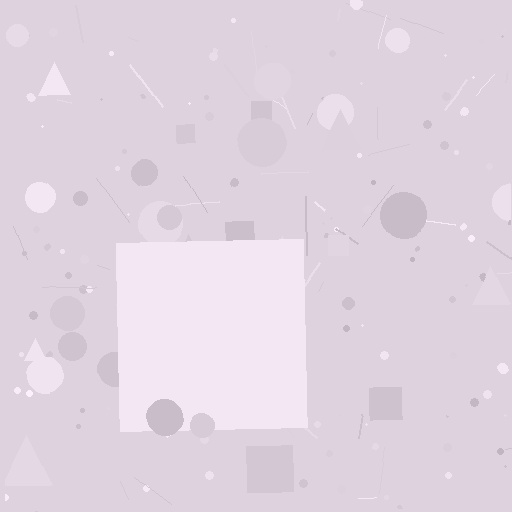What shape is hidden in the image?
A square is hidden in the image.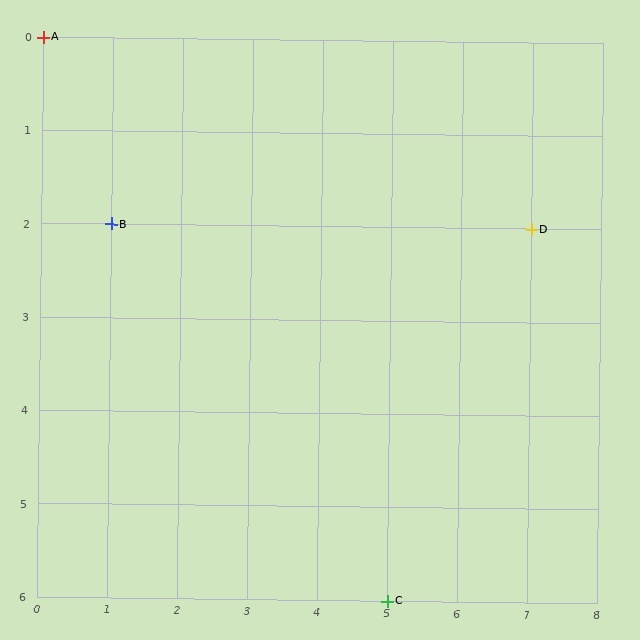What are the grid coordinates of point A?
Point A is at grid coordinates (0, 0).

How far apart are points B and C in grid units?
Points B and C are 4 columns and 4 rows apart (about 5.7 grid units diagonally).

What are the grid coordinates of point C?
Point C is at grid coordinates (5, 6).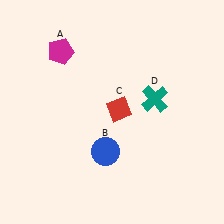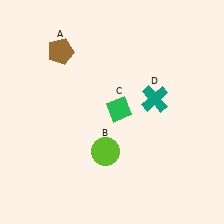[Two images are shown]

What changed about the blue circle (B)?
In Image 1, B is blue. In Image 2, it changed to lime.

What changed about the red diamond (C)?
In Image 1, C is red. In Image 2, it changed to green.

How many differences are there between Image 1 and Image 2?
There are 3 differences between the two images.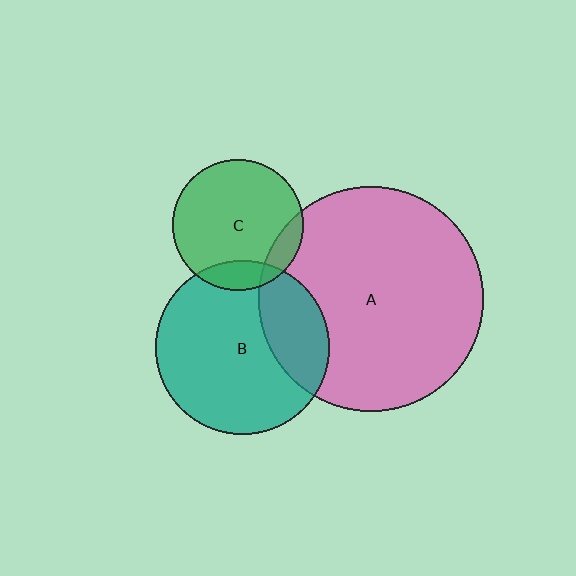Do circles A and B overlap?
Yes.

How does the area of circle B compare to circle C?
Approximately 1.8 times.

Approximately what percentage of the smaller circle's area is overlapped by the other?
Approximately 25%.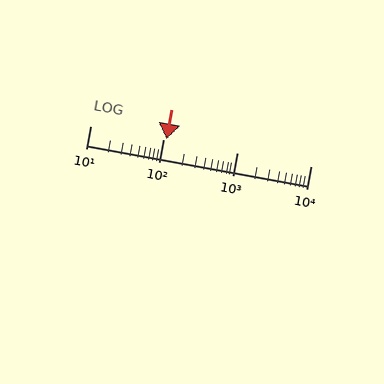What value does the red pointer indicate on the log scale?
The pointer indicates approximately 110.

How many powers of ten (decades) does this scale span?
The scale spans 3 decades, from 10 to 10000.